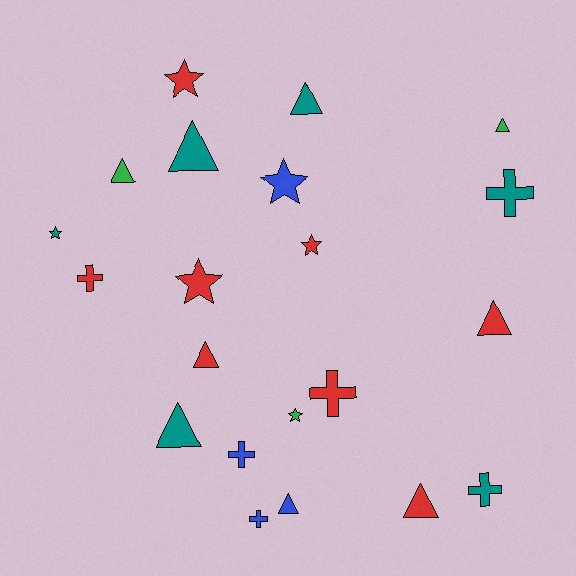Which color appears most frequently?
Red, with 8 objects.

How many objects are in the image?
There are 21 objects.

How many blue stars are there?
There is 1 blue star.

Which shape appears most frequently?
Triangle, with 9 objects.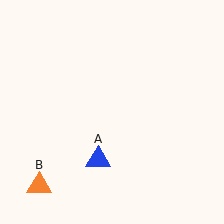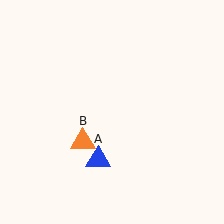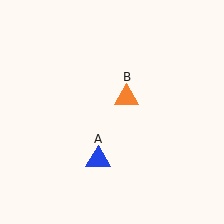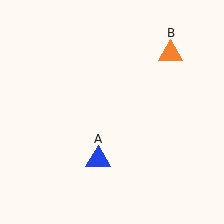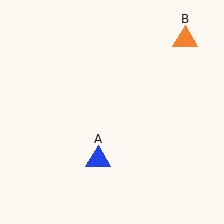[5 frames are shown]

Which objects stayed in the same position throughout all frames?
Blue triangle (object A) remained stationary.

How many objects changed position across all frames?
1 object changed position: orange triangle (object B).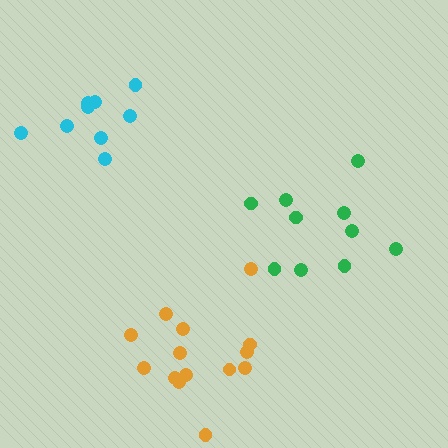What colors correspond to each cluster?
The clusters are colored: green, cyan, orange.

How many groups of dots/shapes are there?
There are 3 groups.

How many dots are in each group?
Group 1: 10 dots, Group 2: 9 dots, Group 3: 14 dots (33 total).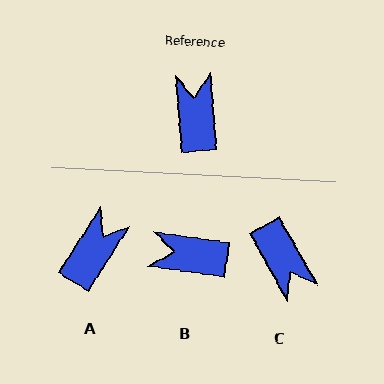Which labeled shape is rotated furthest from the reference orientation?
C, about 156 degrees away.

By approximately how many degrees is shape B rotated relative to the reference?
Approximately 76 degrees counter-clockwise.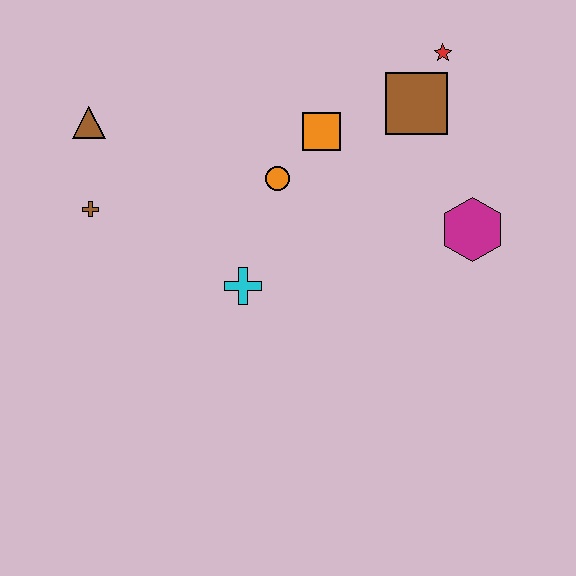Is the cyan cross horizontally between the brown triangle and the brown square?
Yes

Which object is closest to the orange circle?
The orange square is closest to the orange circle.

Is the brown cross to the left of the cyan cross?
Yes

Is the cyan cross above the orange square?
No